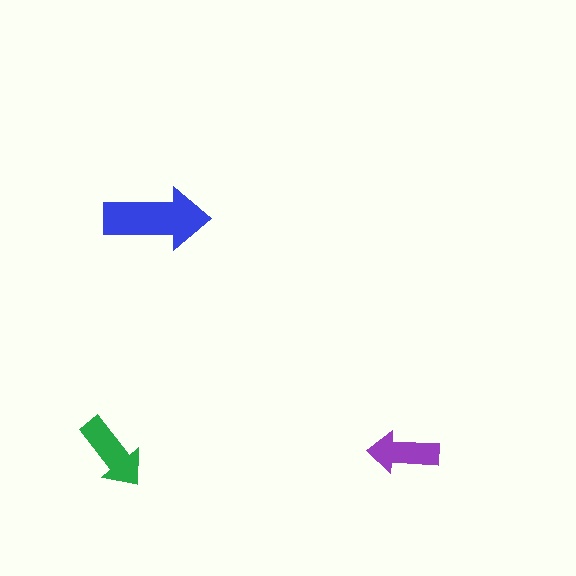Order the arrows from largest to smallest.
the blue one, the green one, the purple one.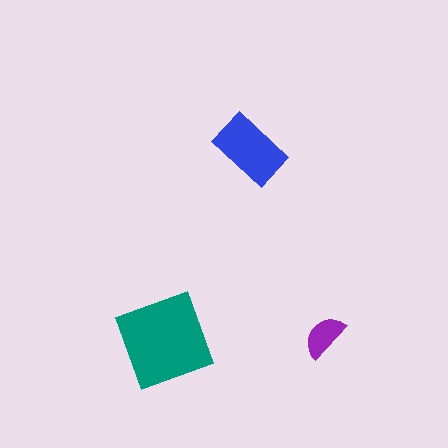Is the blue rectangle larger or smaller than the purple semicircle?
Larger.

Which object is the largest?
The teal square.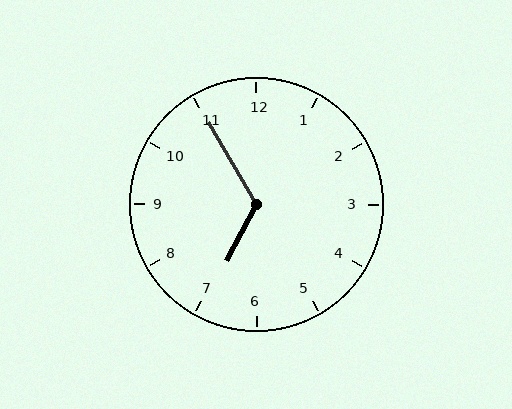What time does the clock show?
6:55.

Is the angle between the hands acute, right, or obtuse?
It is obtuse.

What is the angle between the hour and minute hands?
Approximately 122 degrees.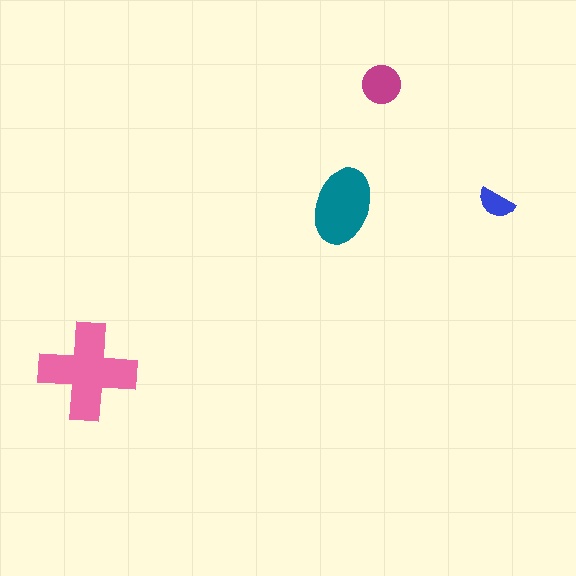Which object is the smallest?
The blue semicircle.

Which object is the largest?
The pink cross.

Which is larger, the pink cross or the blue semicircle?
The pink cross.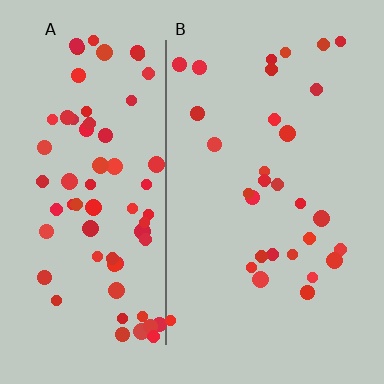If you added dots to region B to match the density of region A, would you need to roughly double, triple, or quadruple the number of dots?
Approximately double.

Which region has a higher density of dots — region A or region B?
A (the left).